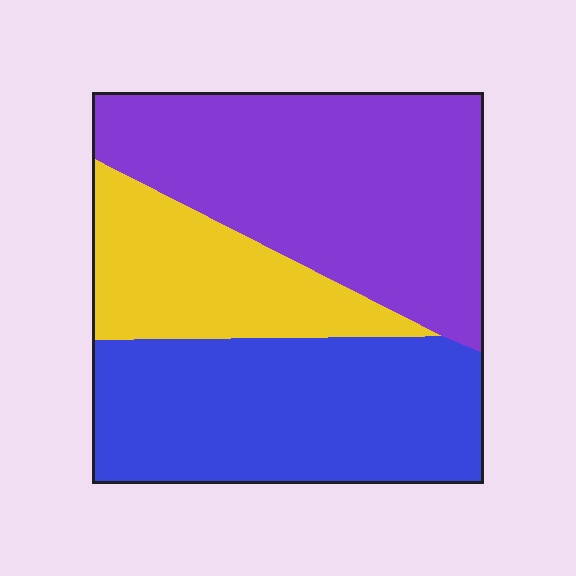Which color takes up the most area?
Purple, at roughly 40%.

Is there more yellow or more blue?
Blue.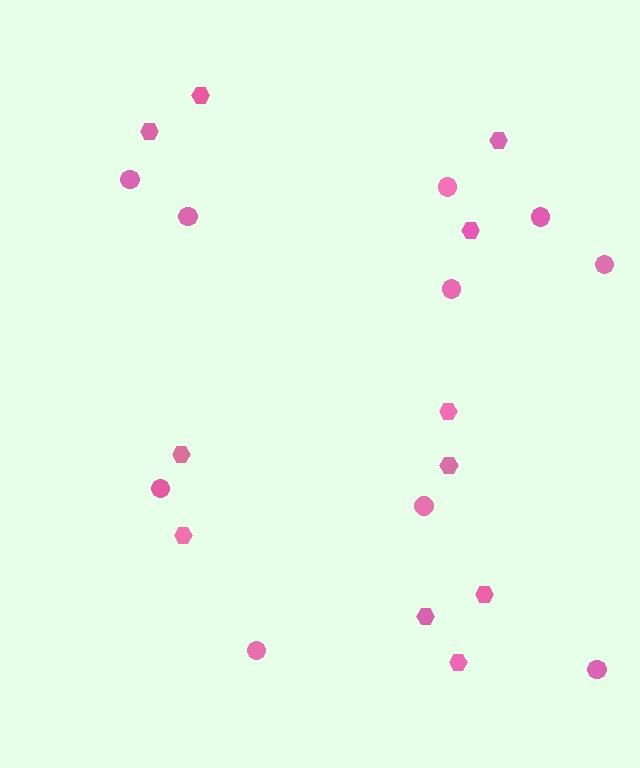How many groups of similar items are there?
There are 2 groups: one group of circles (10) and one group of hexagons (11).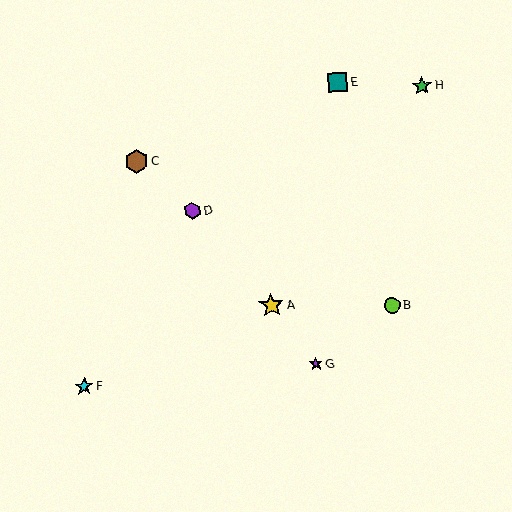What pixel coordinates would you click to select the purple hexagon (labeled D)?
Click at (192, 211) to select the purple hexagon D.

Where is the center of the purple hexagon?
The center of the purple hexagon is at (192, 211).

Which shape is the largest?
The yellow star (labeled A) is the largest.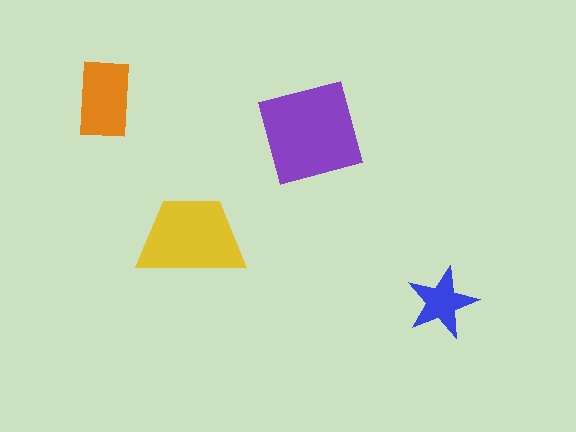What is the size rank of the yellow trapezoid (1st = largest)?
2nd.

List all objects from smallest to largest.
The blue star, the orange rectangle, the yellow trapezoid, the purple square.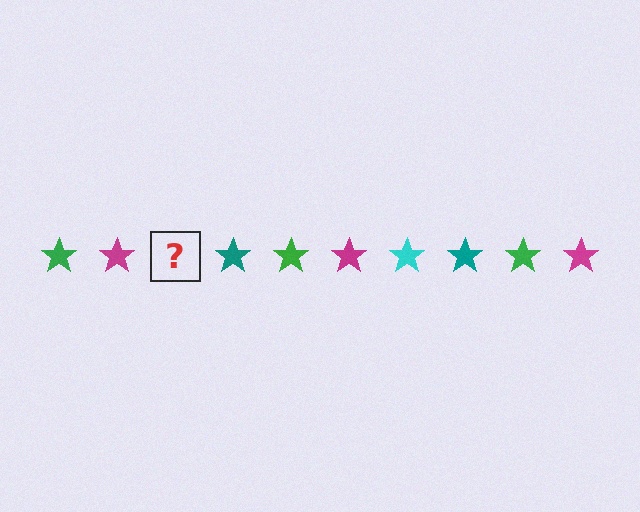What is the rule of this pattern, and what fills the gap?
The rule is that the pattern cycles through green, magenta, cyan, teal stars. The gap should be filled with a cyan star.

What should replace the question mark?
The question mark should be replaced with a cyan star.